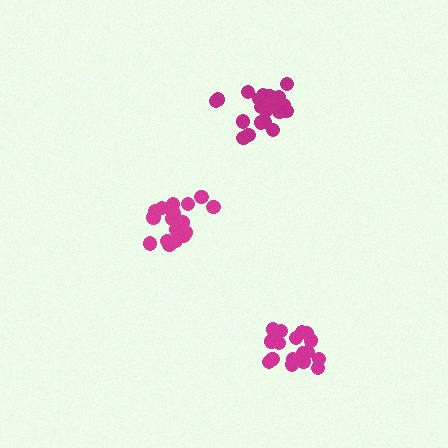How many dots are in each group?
Group 1: 17 dots, Group 2: 20 dots, Group 3: 18 dots (55 total).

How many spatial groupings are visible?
There are 3 spatial groupings.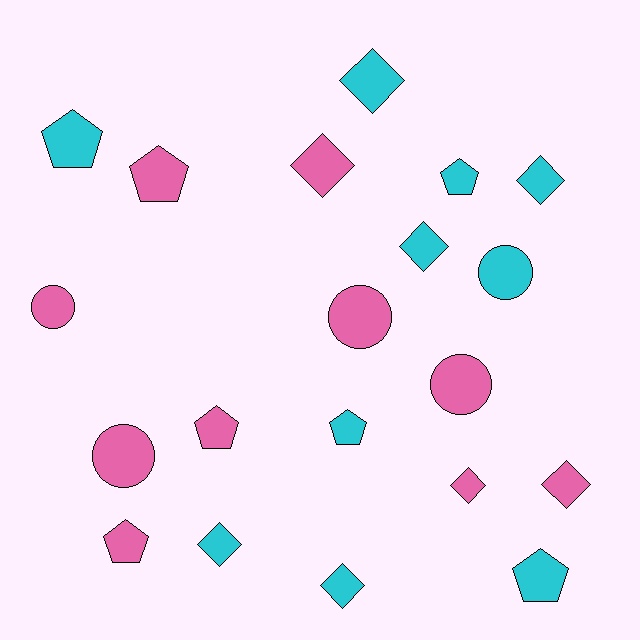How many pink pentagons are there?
There are 3 pink pentagons.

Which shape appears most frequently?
Diamond, with 8 objects.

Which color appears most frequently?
Cyan, with 10 objects.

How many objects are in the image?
There are 20 objects.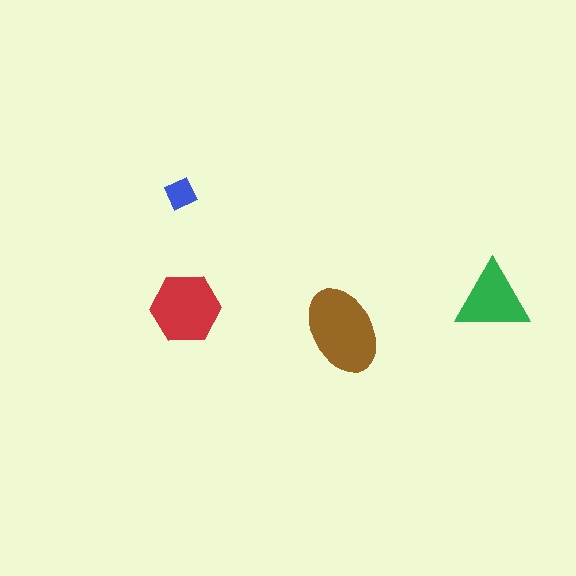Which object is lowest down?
The brown ellipse is bottommost.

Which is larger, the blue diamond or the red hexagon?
The red hexagon.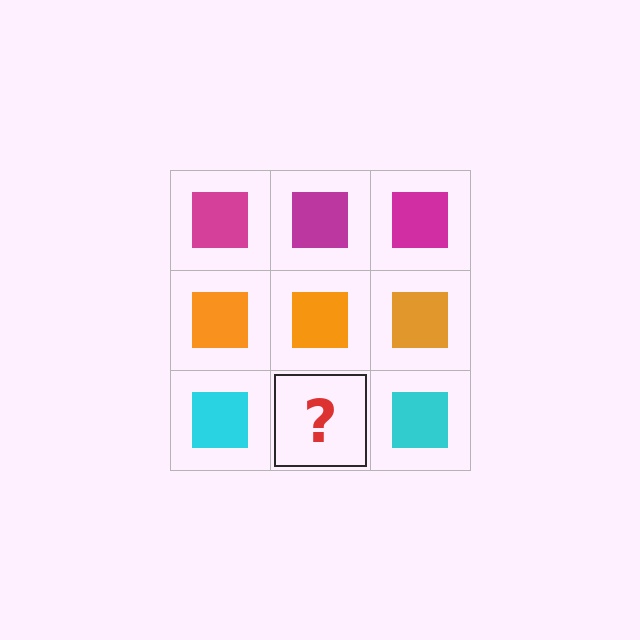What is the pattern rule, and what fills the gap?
The rule is that each row has a consistent color. The gap should be filled with a cyan square.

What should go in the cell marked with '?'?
The missing cell should contain a cyan square.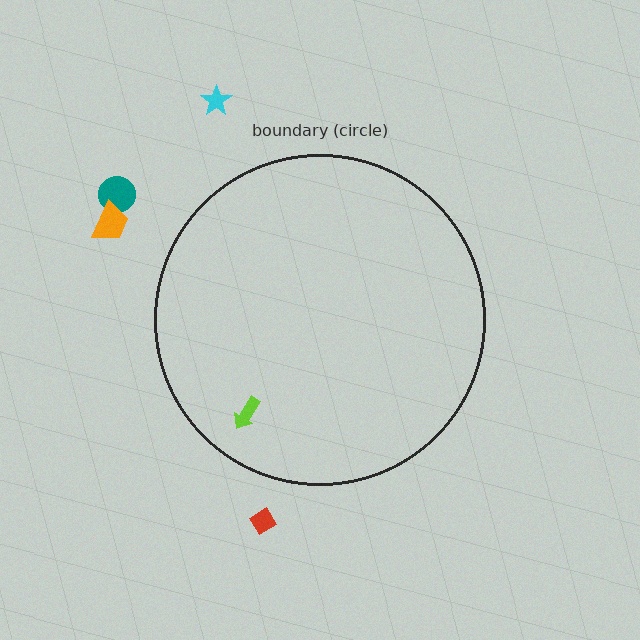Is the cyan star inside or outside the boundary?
Outside.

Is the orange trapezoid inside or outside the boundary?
Outside.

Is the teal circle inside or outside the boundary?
Outside.